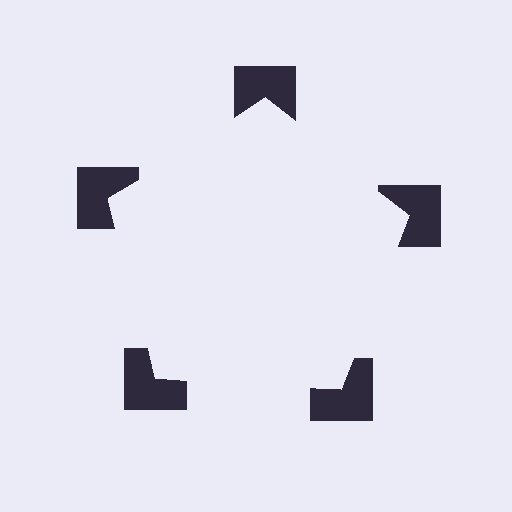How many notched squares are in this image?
There are 5 — one at each vertex of the illusory pentagon.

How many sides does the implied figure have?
5 sides.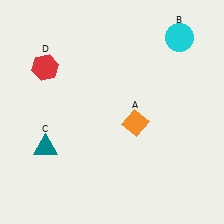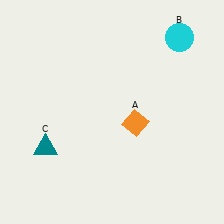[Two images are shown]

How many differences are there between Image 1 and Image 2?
There is 1 difference between the two images.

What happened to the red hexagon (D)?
The red hexagon (D) was removed in Image 2. It was in the top-left area of Image 1.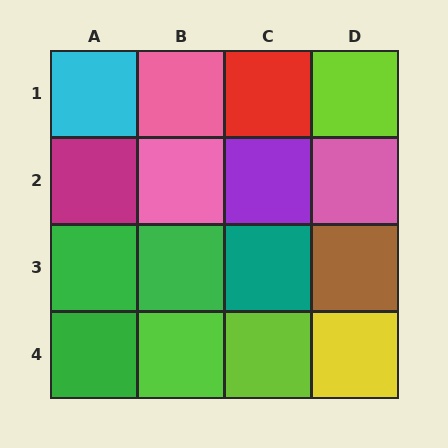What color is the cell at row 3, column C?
Teal.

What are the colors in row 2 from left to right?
Magenta, pink, purple, pink.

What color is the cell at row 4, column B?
Lime.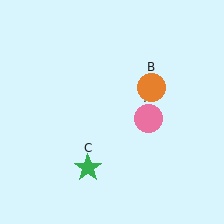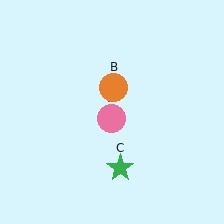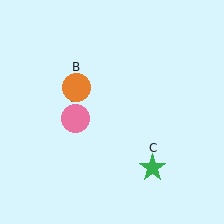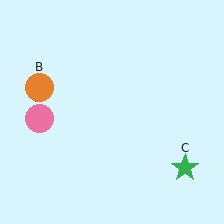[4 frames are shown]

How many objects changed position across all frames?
3 objects changed position: pink circle (object A), orange circle (object B), green star (object C).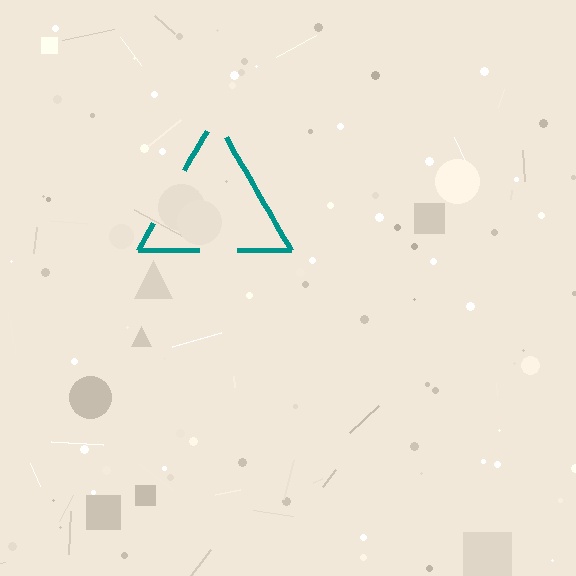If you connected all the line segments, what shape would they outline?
They would outline a triangle.